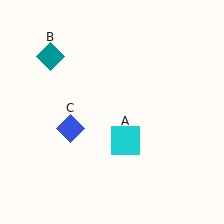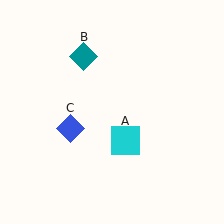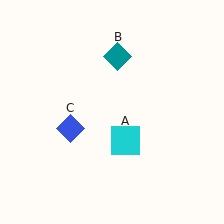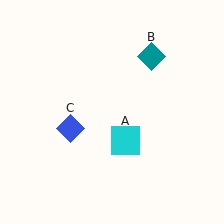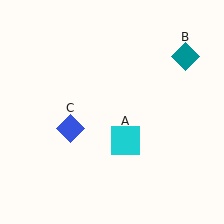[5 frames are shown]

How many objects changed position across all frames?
1 object changed position: teal diamond (object B).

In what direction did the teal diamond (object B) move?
The teal diamond (object B) moved right.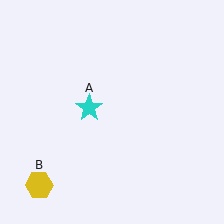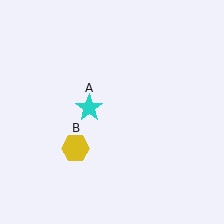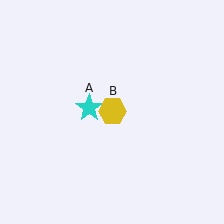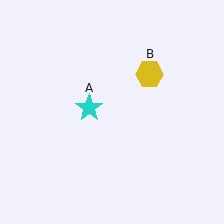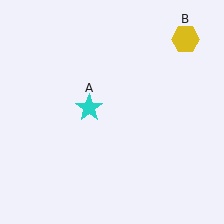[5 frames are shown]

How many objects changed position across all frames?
1 object changed position: yellow hexagon (object B).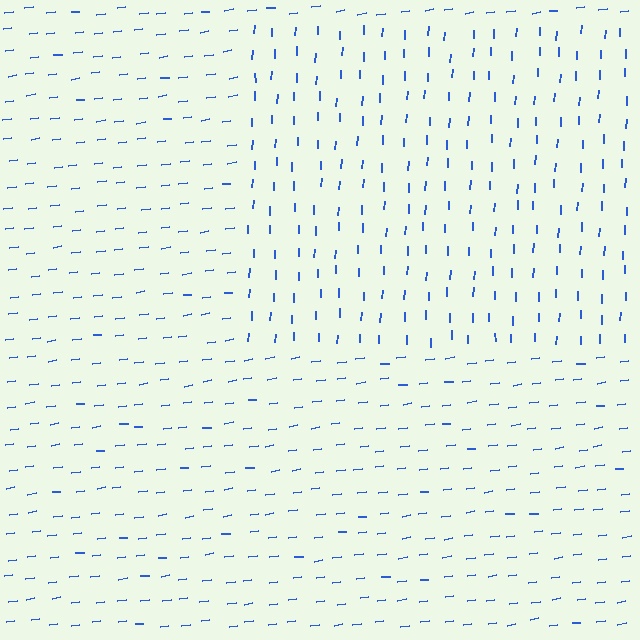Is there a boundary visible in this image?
Yes, there is a texture boundary formed by a change in line orientation.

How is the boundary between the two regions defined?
The boundary is defined purely by a change in line orientation (approximately 80 degrees difference). All lines are the same color and thickness.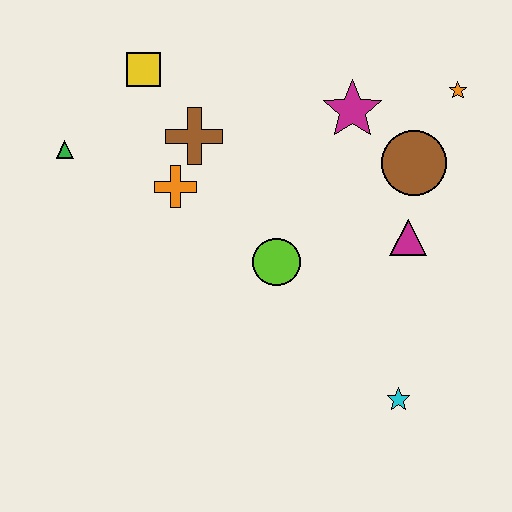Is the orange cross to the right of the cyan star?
No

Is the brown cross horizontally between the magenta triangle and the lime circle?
No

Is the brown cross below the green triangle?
No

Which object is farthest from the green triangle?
The cyan star is farthest from the green triangle.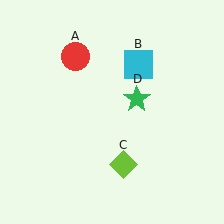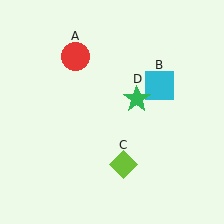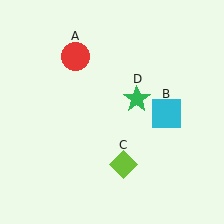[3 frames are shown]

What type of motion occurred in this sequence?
The cyan square (object B) rotated clockwise around the center of the scene.